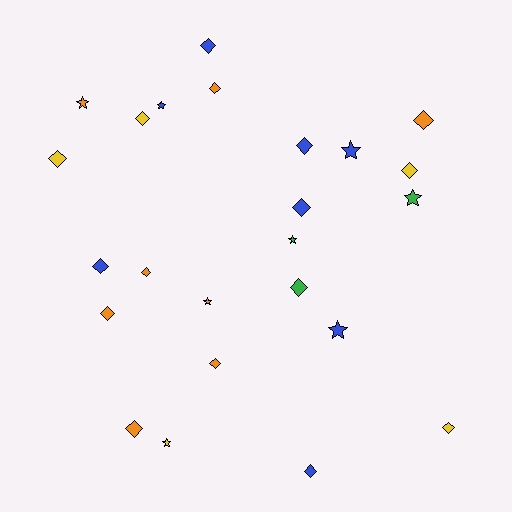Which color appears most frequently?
Orange, with 8 objects.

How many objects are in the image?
There are 24 objects.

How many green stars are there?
There are 2 green stars.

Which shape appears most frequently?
Diamond, with 16 objects.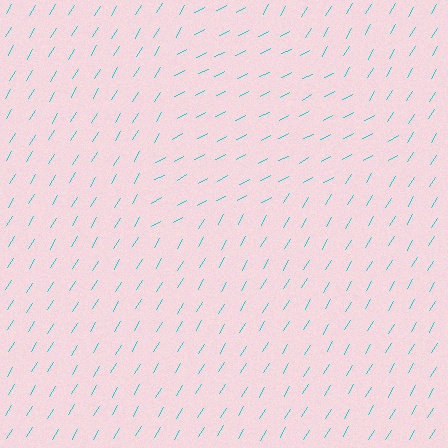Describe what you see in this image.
The image is filled with small cyan line segments. A triangle region in the image has lines oriented differently from the surrounding lines, creating a visible texture boundary.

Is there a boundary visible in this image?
Yes, there is a texture boundary formed by a change in line orientation.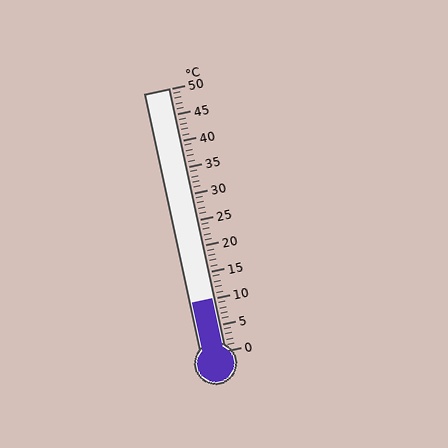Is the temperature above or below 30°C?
The temperature is below 30°C.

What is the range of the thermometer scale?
The thermometer scale ranges from 0°C to 50°C.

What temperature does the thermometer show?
The thermometer shows approximately 10°C.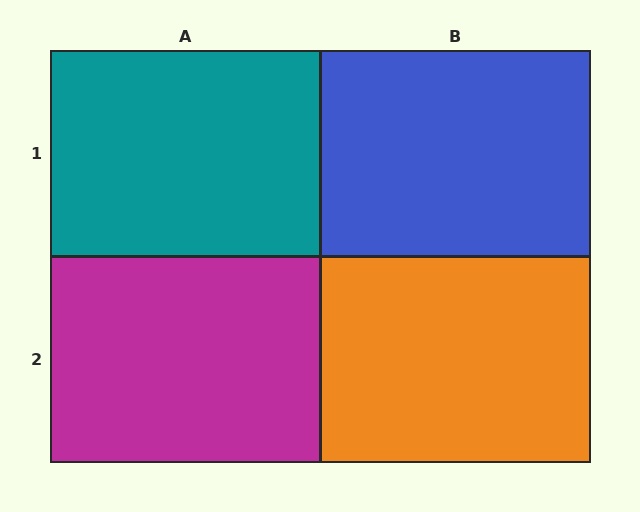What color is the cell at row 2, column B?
Orange.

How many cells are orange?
1 cell is orange.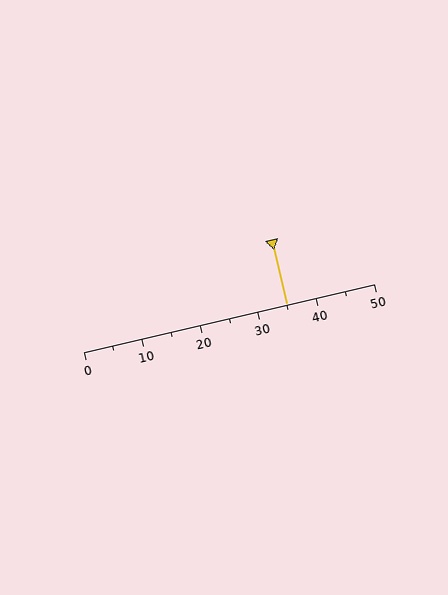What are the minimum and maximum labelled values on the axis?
The axis runs from 0 to 50.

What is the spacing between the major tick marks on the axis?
The major ticks are spaced 10 apart.